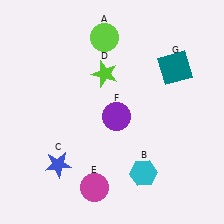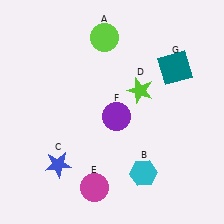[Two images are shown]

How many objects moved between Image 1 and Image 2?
1 object moved between the two images.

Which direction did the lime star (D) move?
The lime star (D) moved right.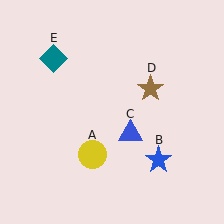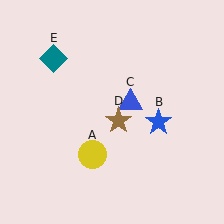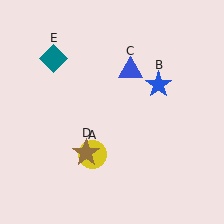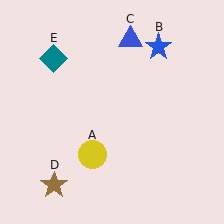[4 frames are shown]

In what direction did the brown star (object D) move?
The brown star (object D) moved down and to the left.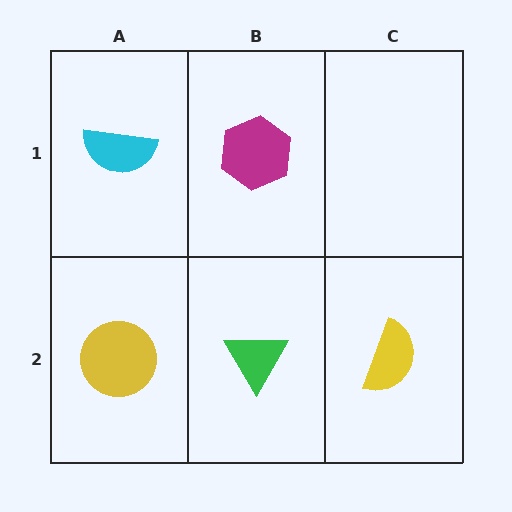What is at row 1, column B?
A magenta hexagon.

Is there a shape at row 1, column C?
No, that cell is empty.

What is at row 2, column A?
A yellow circle.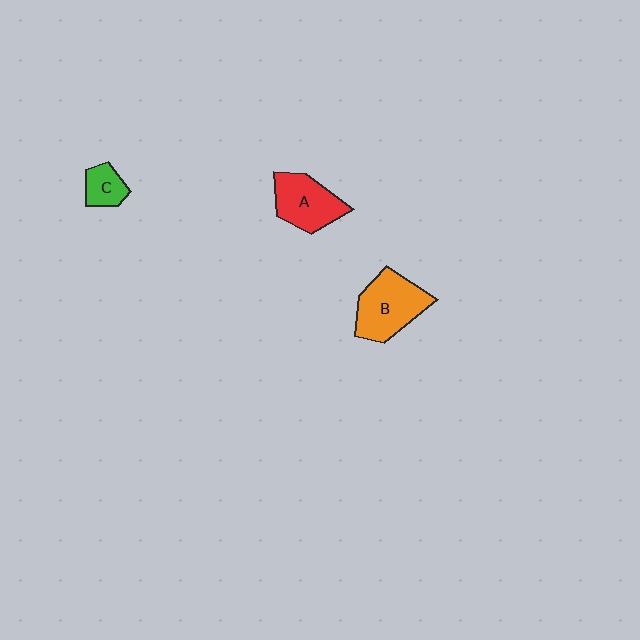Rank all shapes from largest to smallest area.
From largest to smallest: B (orange), A (red), C (green).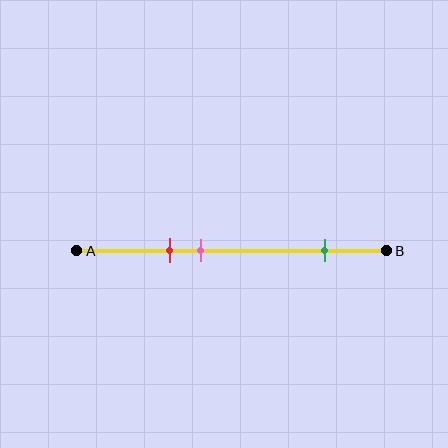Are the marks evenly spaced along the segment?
No, the marks are not evenly spaced.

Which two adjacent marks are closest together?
The red and pink marks are the closest adjacent pair.